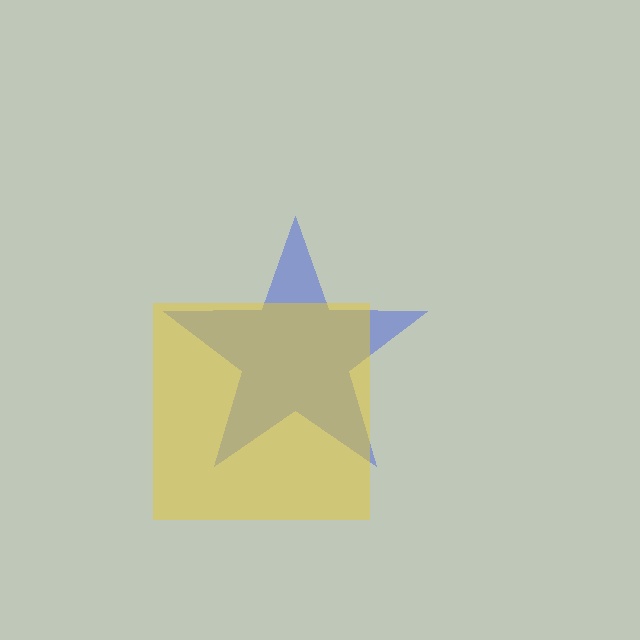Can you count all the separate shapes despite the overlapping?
Yes, there are 2 separate shapes.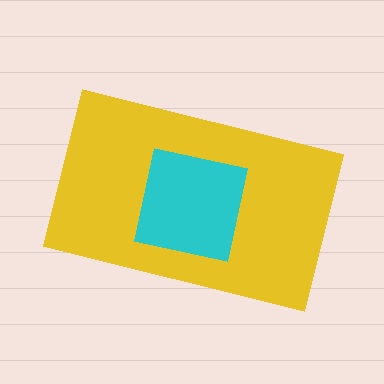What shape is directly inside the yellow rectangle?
The cyan square.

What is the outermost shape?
The yellow rectangle.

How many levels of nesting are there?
2.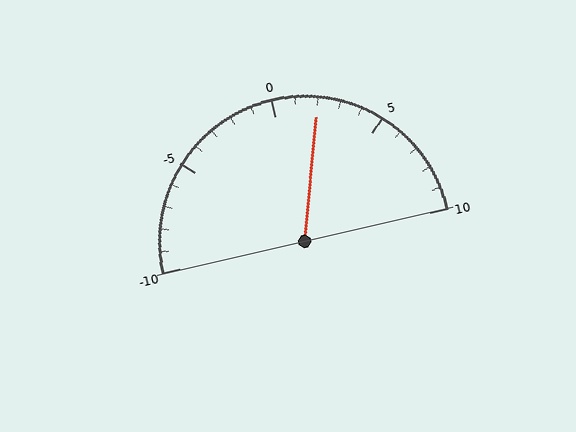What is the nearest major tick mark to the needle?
The nearest major tick mark is 0.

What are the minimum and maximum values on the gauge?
The gauge ranges from -10 to 10.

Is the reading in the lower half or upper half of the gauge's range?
The reading is in the upper half of the range (-10 to 10).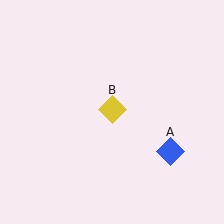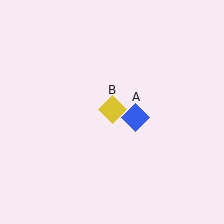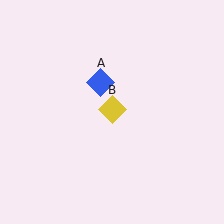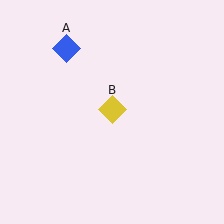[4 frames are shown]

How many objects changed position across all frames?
1 object changed position: blue diamond (object A).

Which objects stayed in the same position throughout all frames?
Yellow diamond (object B) remained stationary.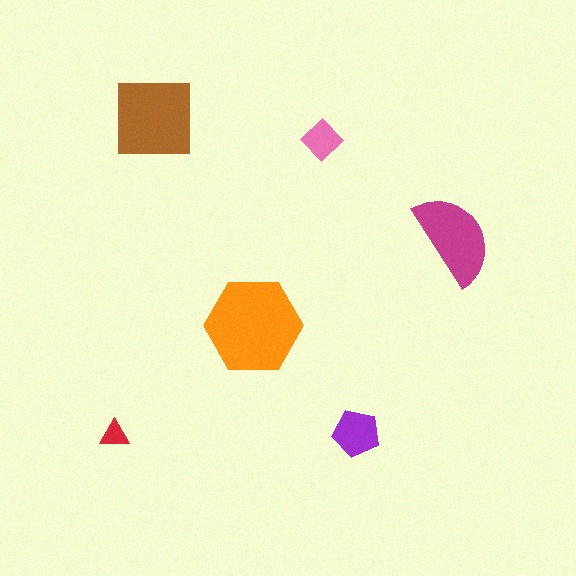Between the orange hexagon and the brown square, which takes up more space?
The orange hexagon.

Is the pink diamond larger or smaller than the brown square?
Smaller.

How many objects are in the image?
There are 6 objects in the image.